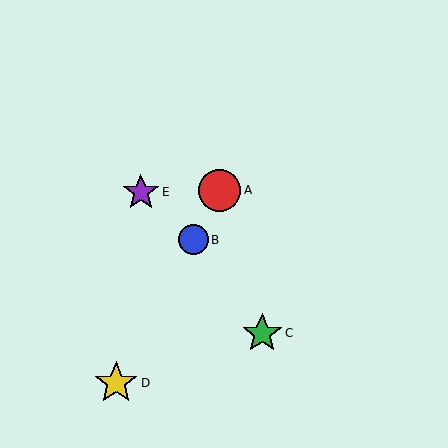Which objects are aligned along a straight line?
Objects A, B, D are aligned along a straight line.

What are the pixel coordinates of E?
Object E is at (141, 192).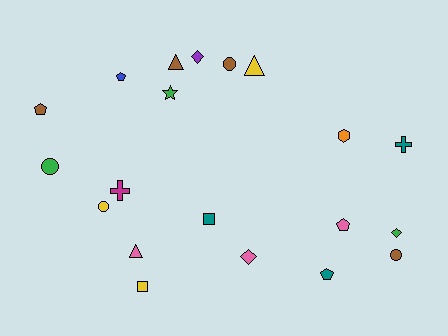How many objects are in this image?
There are 20 objects.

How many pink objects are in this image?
There are 3 pink objects.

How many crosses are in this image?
There are 2 crosses.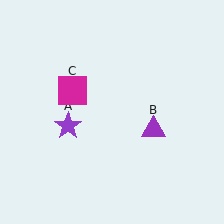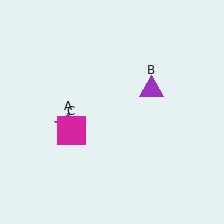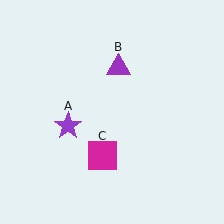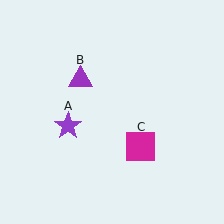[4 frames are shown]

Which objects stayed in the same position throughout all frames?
Purple star (object A) remained stationary.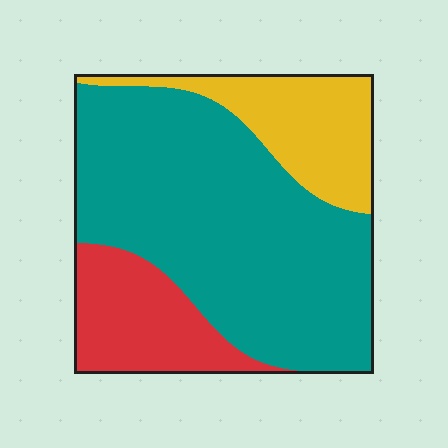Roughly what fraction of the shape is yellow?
Yellow takes up about one fifth (1/5) of the shape.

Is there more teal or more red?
Teal.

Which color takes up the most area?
Teal, at roughly 65%.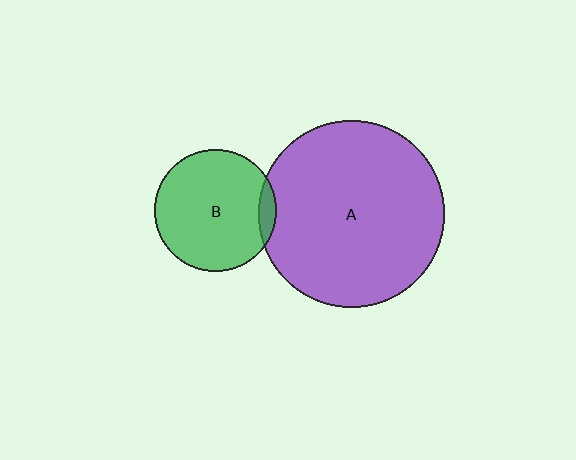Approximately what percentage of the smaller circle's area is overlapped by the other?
Approximately 10%.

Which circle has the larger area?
Circle A (purple).